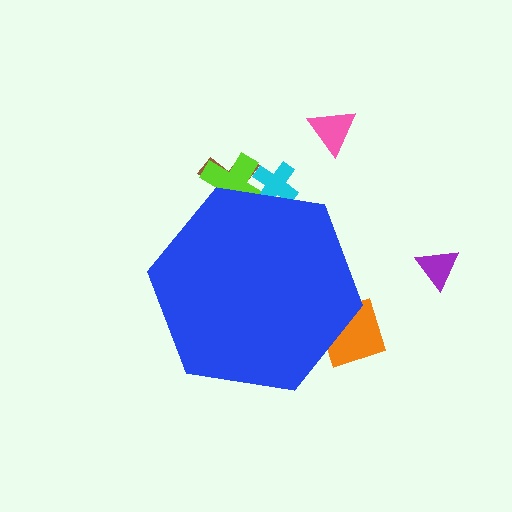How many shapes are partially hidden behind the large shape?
4 shapes are partially hidden.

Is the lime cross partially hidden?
Yes, the lime cross is partially hidden behind the blue hexagon.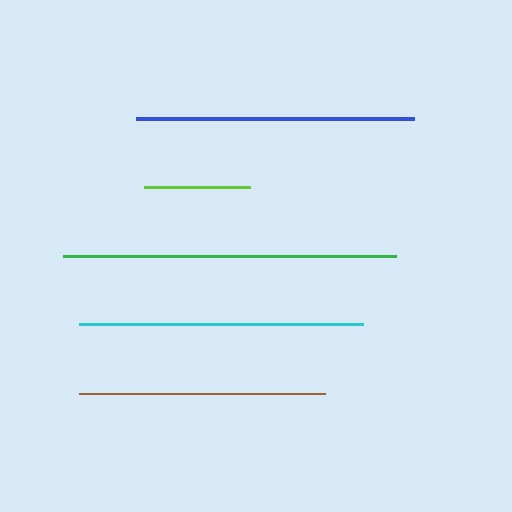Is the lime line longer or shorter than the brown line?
The brown line is longer than the lime line.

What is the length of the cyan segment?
The cyan segment is approximately 284 pixels long.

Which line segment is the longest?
The green line is the longest at approximately 333 pixels.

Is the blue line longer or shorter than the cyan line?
The cyan line is longer than the blue line.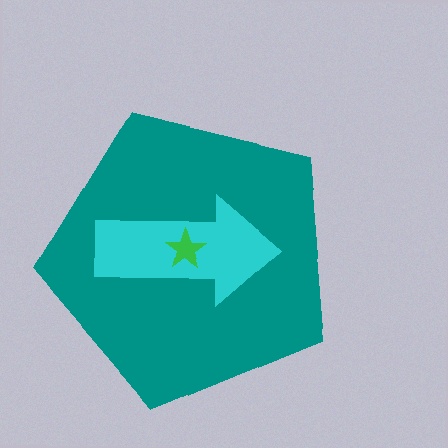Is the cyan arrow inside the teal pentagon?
Yes.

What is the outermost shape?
The teal pentagon.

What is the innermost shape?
The green star.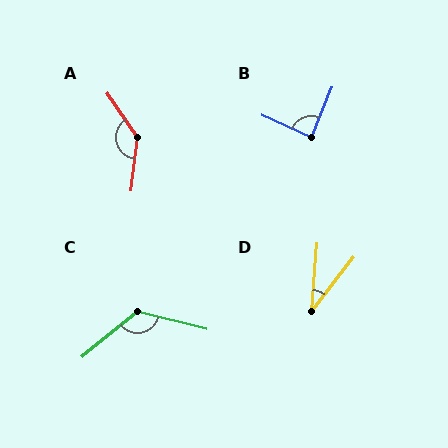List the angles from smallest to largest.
D (33°), B (88°), C (127°), A (140°).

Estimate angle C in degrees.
Approximately 127 degrees.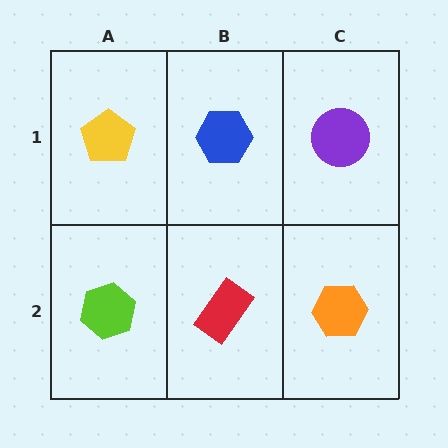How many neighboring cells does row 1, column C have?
2.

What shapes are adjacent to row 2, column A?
A yellow pentagon (row 1, column A), a red rectangle (row 2, column B).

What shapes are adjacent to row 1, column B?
A red rectangle (row 2, column B), a yellow pentagon (row 1, column A), a purple circle (row 1, column C).